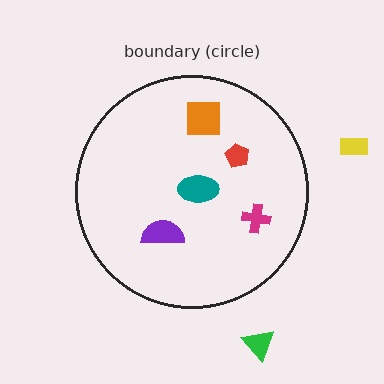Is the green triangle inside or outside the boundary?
Outside.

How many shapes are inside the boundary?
5 inside, 2 outside.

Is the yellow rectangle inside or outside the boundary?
Outside.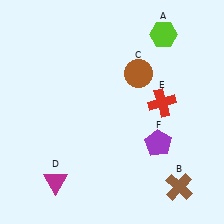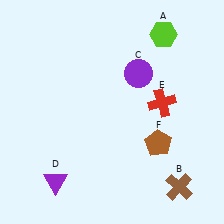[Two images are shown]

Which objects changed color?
C changed from brown to purple. D changed from magenta to purple. F changed from purple to brown.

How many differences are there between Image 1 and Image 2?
There are 3 differences between the two images.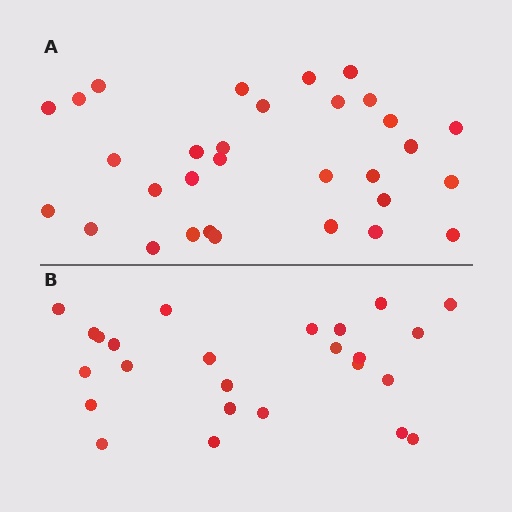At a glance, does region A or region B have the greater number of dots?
Region A (the top region) has more dots.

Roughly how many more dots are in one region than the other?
Region A has about 6 more dots than region B.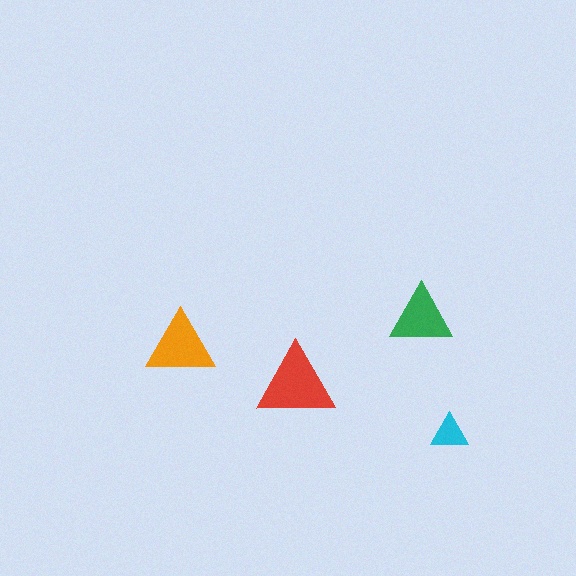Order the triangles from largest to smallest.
the red one, the orange one, the green one, the cyan one.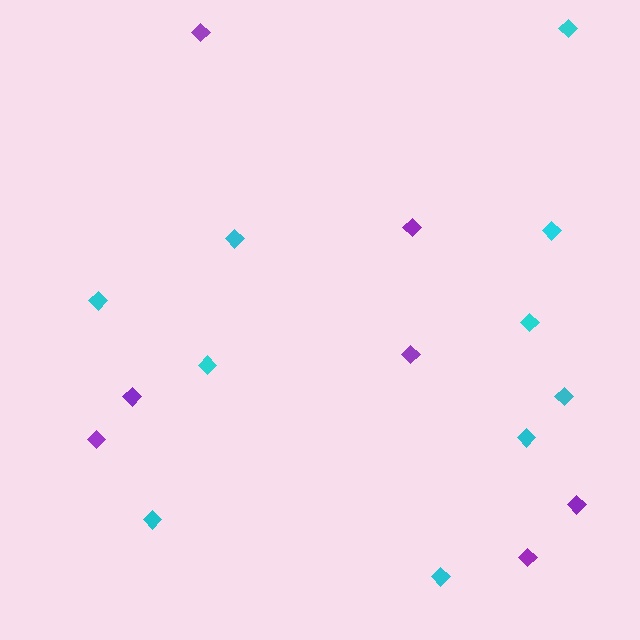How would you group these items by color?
There are 2 groups: one group of purple diamonds (7) and one group of cyan diamonds (10).